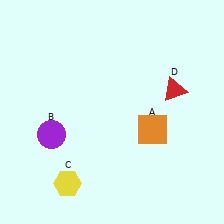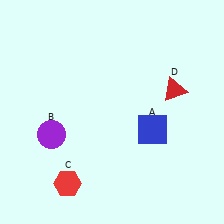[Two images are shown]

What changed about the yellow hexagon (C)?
In Image 1, C is yellow. In Image 2, it changed to red.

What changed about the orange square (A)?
In Image 1, A is orange. In Image 2, it changed to blue.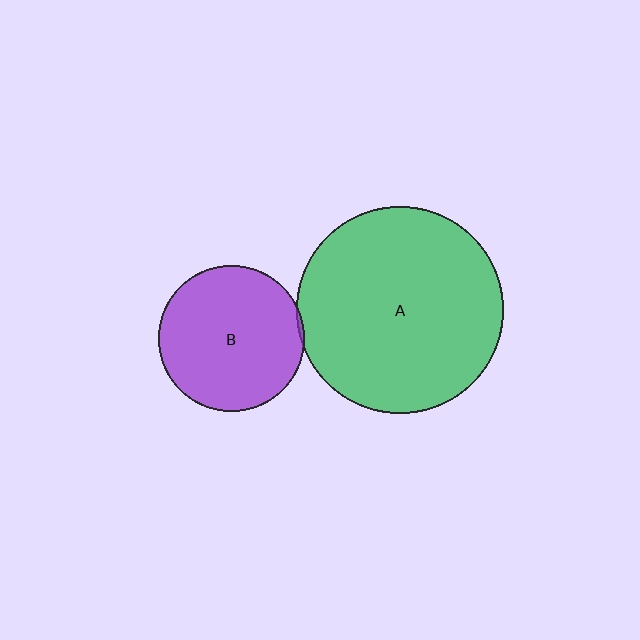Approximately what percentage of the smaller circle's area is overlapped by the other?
Approximately 5%.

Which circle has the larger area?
Circle A (green).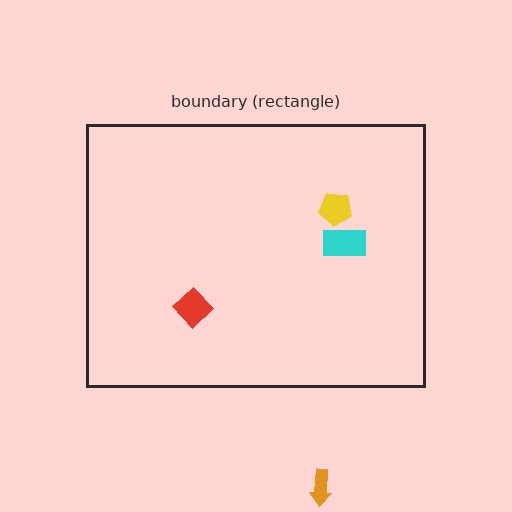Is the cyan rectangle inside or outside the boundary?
Inside.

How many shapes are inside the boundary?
3 inside, 1 outside.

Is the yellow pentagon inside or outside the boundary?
Inside.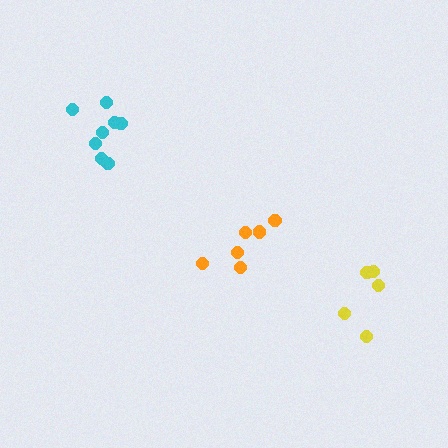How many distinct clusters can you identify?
There are 3 distinct clusters.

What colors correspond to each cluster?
The clusters are colored: cyan, orange, yellow.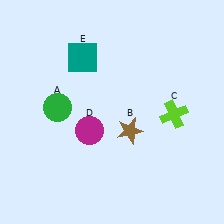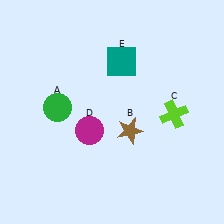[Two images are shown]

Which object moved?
The teal square (E) moved right.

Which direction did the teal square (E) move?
The teal square (E) moved right.